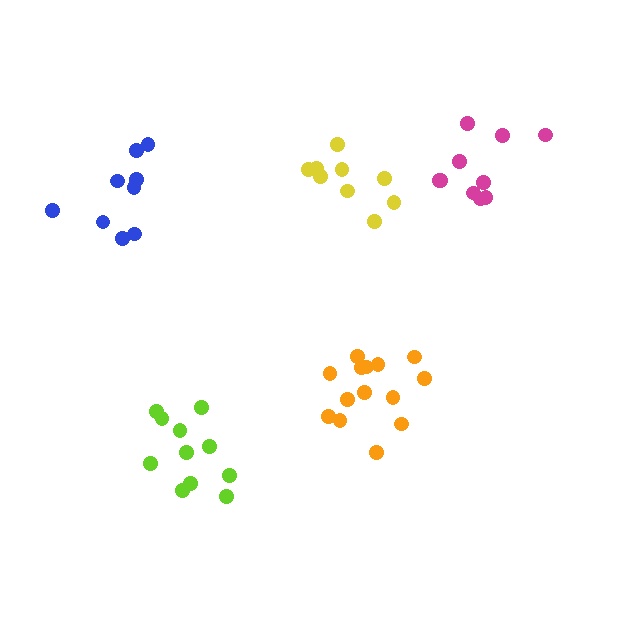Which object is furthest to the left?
The blue cluster is leftmost.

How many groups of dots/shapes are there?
There are 5 groups.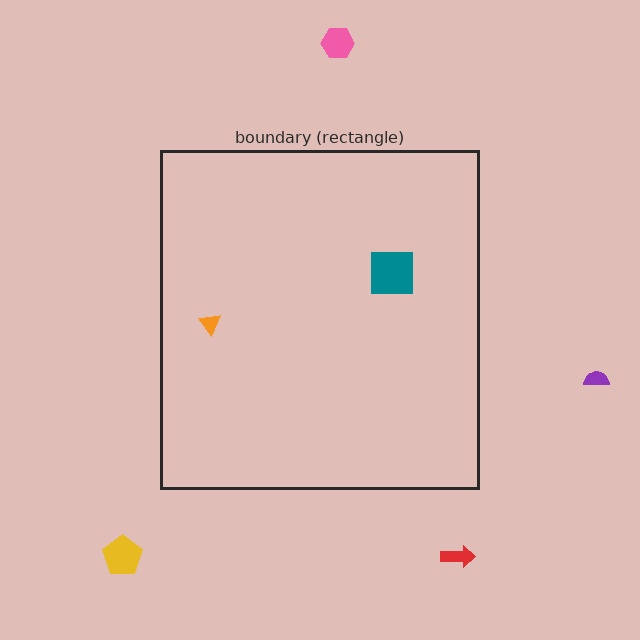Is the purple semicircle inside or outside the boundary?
Outside.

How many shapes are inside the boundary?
2 inside, 4 outside.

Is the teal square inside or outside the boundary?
Inside.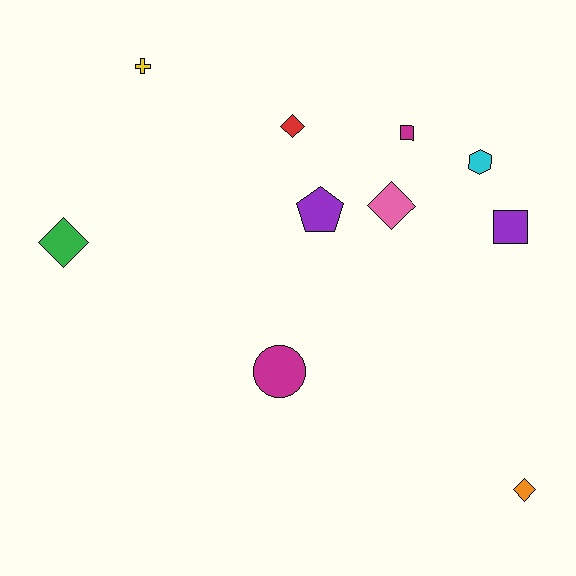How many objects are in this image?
There are 10 objects.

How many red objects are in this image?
There is 1 red object.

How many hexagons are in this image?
There is 1 hexagon.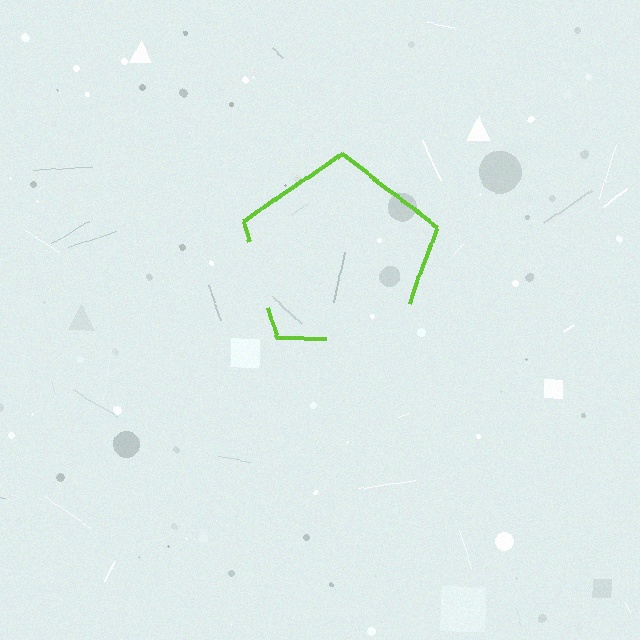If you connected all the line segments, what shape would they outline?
They would outline a pentagon.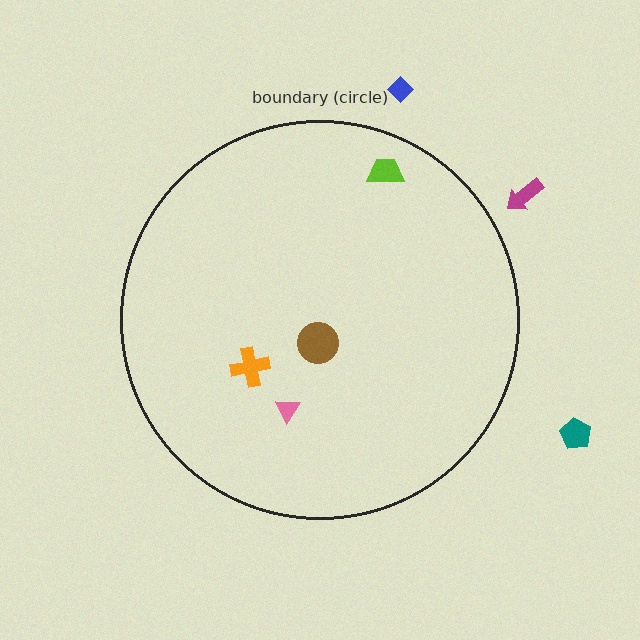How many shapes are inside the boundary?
4 inside, 3 outside.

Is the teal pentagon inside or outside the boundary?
Outside.